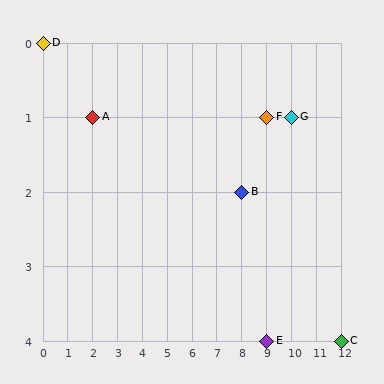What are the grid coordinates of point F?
Point F is at grid coordinates (9, 1).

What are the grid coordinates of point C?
Point C is at grid coordinates (12, 4).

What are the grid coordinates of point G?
Point G is at grid coordinates (10, 1).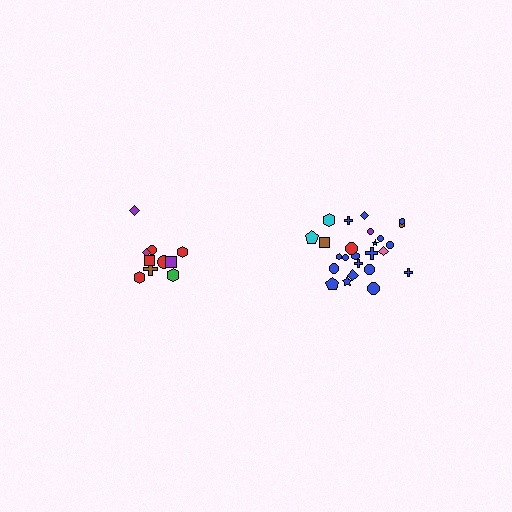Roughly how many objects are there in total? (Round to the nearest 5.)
Roughly 35 objects in total.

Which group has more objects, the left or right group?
The right group.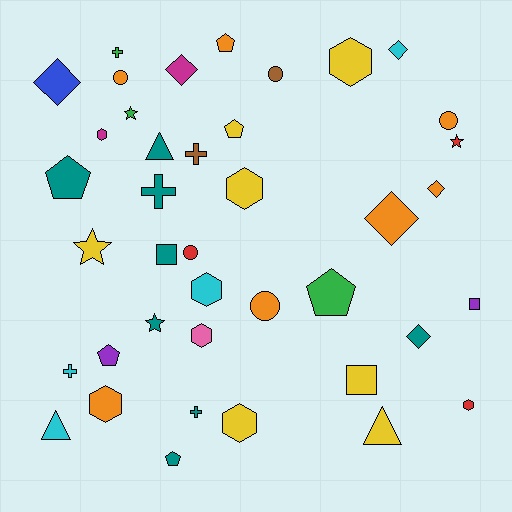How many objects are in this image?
There are 40 objects.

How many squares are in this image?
There are 3 squares.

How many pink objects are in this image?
There is 1 pink object.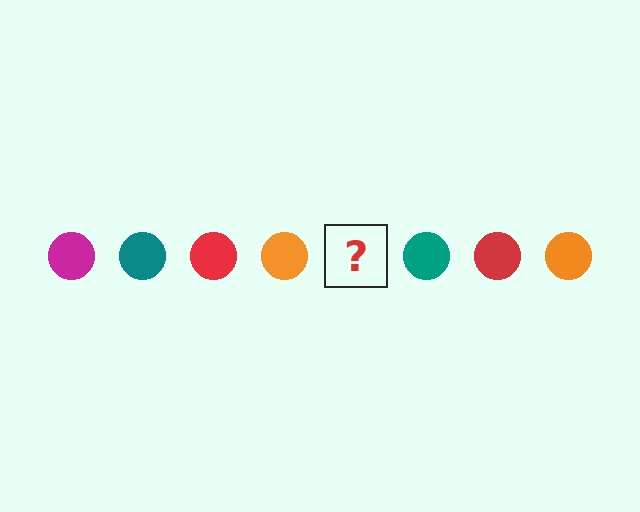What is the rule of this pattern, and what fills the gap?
The rule is that the pattern cycles through magenta, teal, red, orange circles. The gap should be filled with a magenta circle.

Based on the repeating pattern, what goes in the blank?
The blank should be a magenta circle.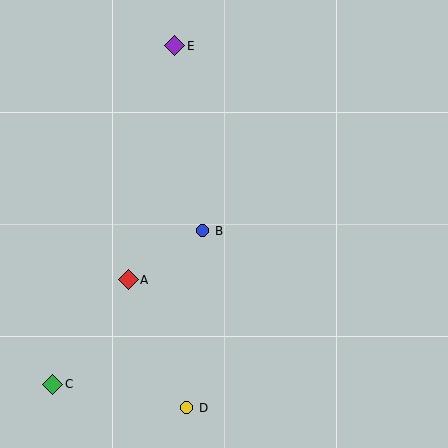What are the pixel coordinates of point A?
Point A is at (128, 280).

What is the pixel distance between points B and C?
The distance between B and C is 215 pixels.